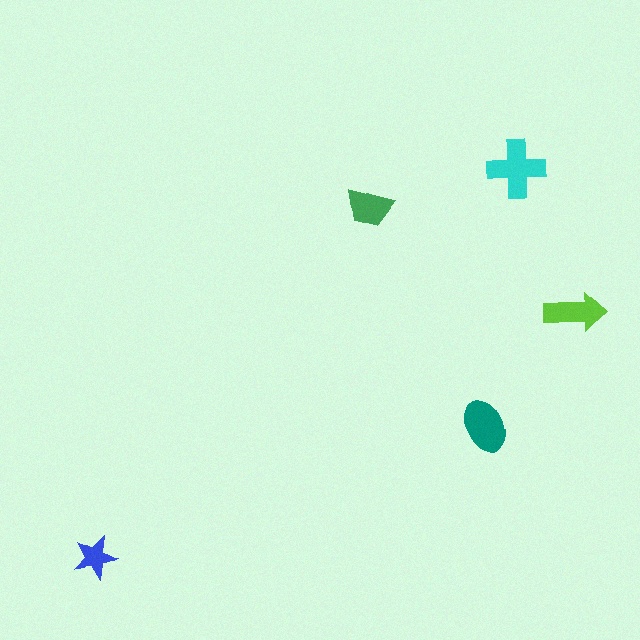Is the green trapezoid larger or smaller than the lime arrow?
Smaller.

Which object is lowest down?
The blue star is bottommost.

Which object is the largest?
The cyan cross.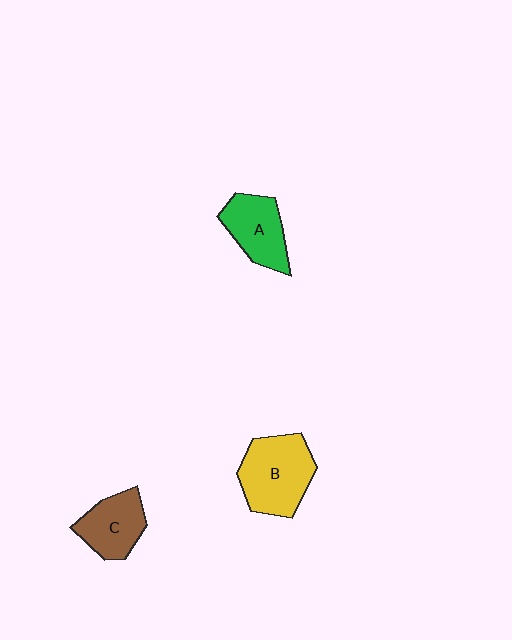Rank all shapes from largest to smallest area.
From largest to smallest: B (yellow), A (green), C (brown).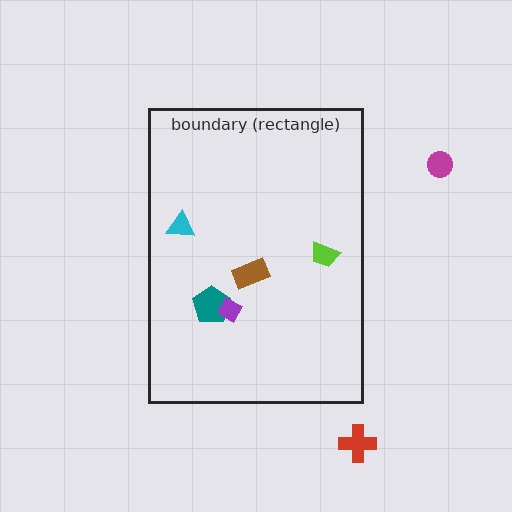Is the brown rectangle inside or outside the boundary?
Inside.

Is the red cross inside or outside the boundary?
Outside.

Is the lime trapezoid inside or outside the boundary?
Inside.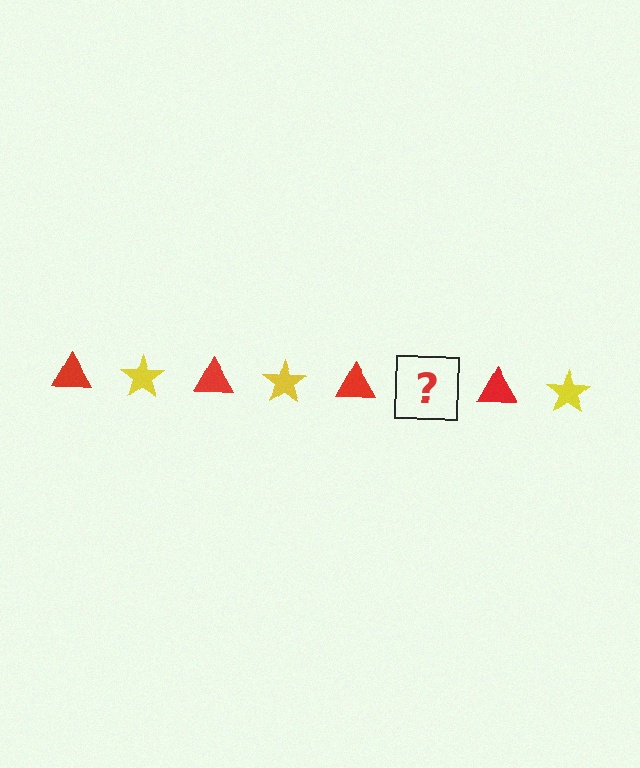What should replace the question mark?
The question mark should be replaced with a yellow star.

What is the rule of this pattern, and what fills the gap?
The rule is that the pattern alternates between red triangle and yellow star. The gap should be filled with a yellow star.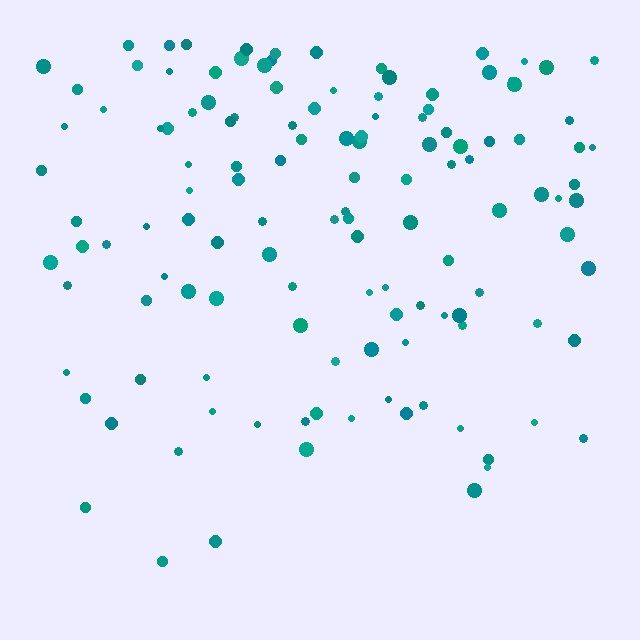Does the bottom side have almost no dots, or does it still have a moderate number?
Still a moderate number, just noticeably fewer than the top.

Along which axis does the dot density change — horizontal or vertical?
Vertical.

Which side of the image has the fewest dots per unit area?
The bottom.